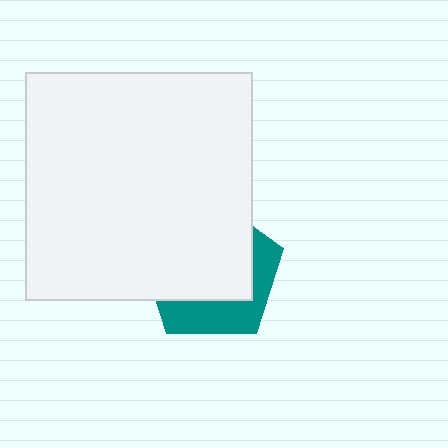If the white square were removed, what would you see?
You would see the complete teal pentagon.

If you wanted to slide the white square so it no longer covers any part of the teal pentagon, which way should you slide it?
Slide it toward the upper-left — that is the most direct way to separate the two shapes.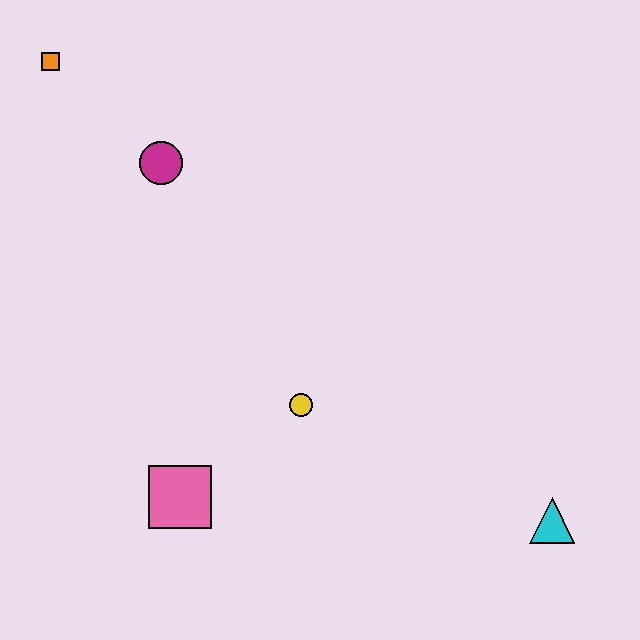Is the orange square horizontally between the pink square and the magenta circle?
No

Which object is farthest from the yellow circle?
The orange square is farthest from the yellow circle.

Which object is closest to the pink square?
The yellow circle is closest to the pink square.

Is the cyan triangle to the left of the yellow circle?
No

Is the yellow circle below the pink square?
No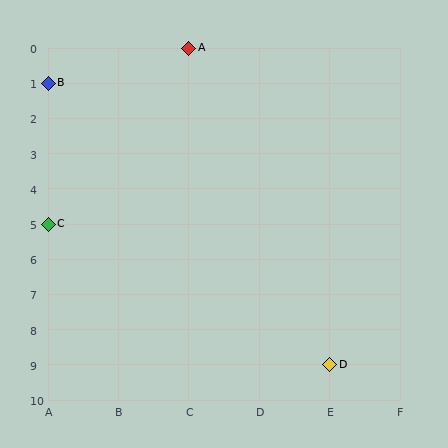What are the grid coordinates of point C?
Point C is at grid coordinates (A, 5).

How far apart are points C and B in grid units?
Points C and B are 4 rows apart.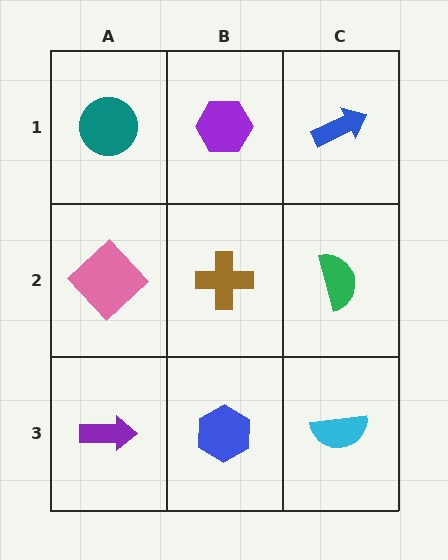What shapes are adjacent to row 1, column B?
A brown cross (row 2, column B), a teal circle (row 1, column A), a blue arrow (row 1, column C).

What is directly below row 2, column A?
A purple arrow.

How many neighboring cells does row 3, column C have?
2.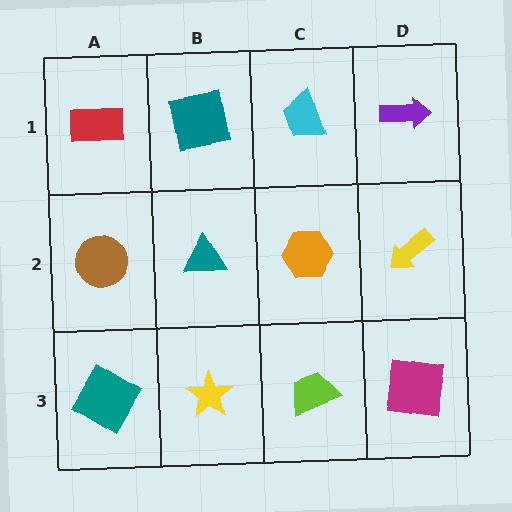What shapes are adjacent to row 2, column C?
A cyan trapezoid (row 1, column C), a lime trapezoid (row 3, column C), a teal triangle (row 2, column B), a yellow arrow (row 2, column D).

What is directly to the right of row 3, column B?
A lime trapezoid.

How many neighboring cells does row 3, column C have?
3.